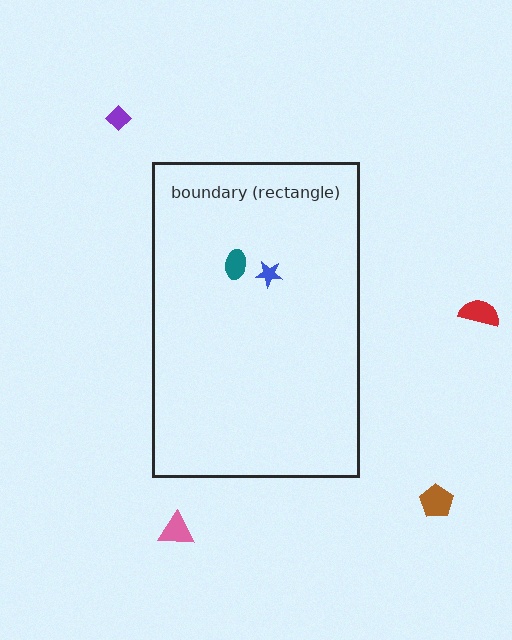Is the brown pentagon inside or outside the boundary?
Outside.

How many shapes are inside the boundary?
2 inside, 4 outside.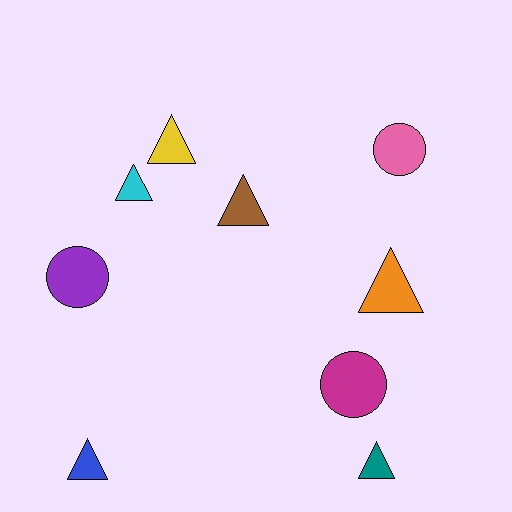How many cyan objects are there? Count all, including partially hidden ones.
There is 1 cyan object.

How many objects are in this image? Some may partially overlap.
There are 9 objects.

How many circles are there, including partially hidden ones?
There are 3 circles.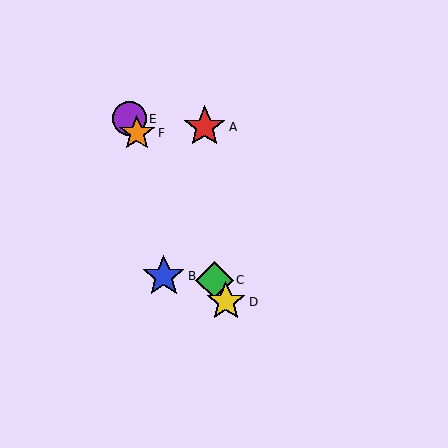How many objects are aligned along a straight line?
4 objects (C, D, E, F) are aligned along a straight line.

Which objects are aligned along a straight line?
Objects C, D, E, F are aligned along a straight line.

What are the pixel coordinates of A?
Object A is at (205, 127).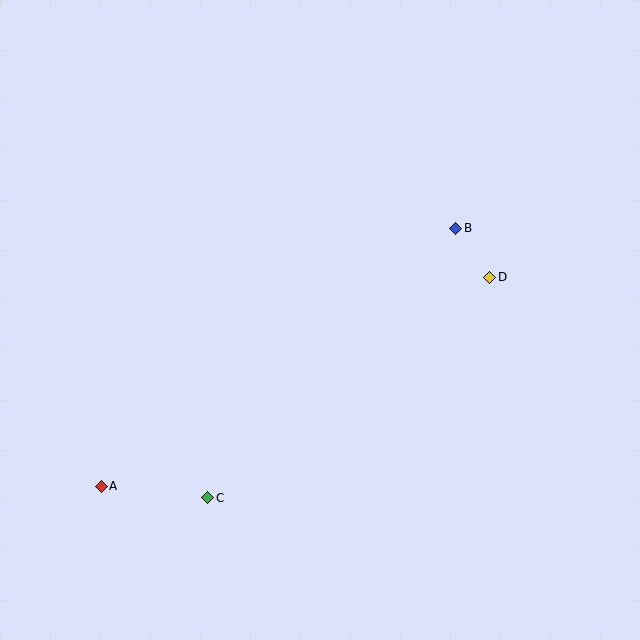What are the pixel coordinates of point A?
Point A is at (101, 486).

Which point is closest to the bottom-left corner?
Point A is closest to the bottom-left corner.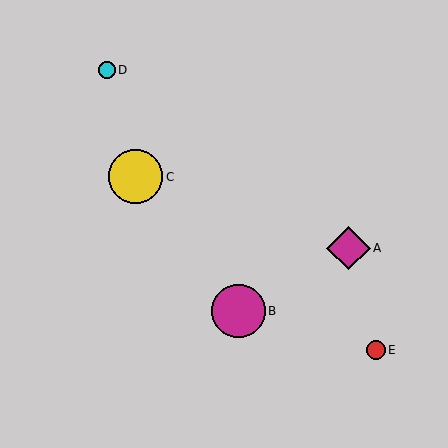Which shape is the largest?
The yellow circle (labeled C) is the largest.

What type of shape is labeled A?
Shape A is a magenta diamond.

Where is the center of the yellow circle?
The center of the yellow circle is at (136, 177).